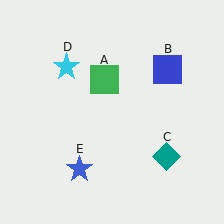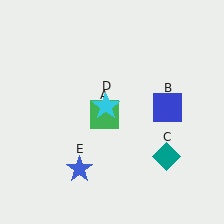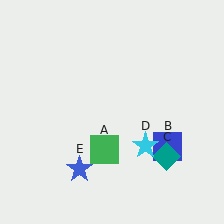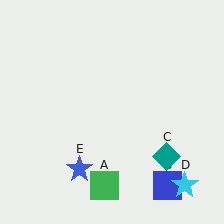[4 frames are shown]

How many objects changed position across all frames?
3 objects changed position: green square (object A), blue square (object B), cyan star (object D).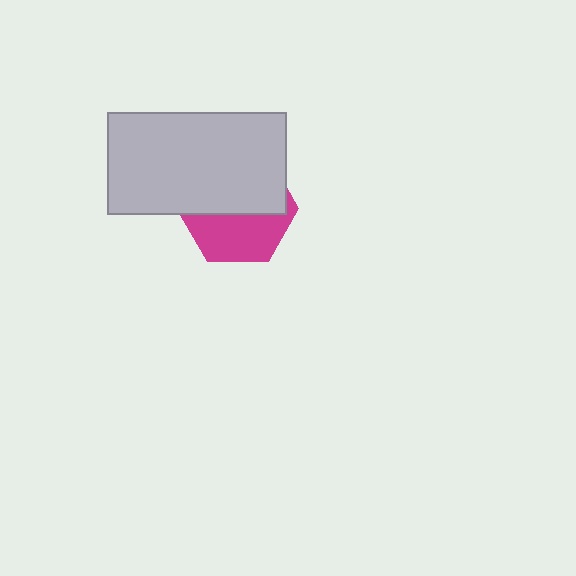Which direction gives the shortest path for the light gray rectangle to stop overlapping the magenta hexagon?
Moving up gives the shortest separation.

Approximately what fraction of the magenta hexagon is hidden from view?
Roughly 57% of the magenta hexagon is hidden behind the light gray rectangle.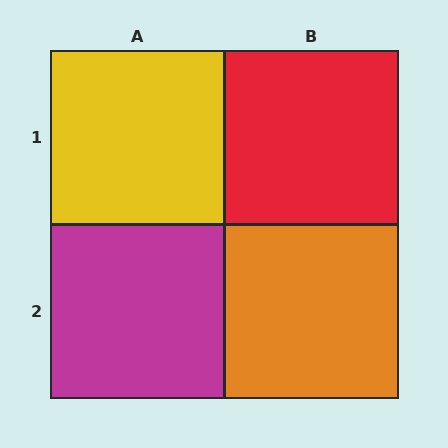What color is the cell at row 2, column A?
Magenta.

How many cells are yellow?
1 cell is yellow.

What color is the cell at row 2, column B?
Orange.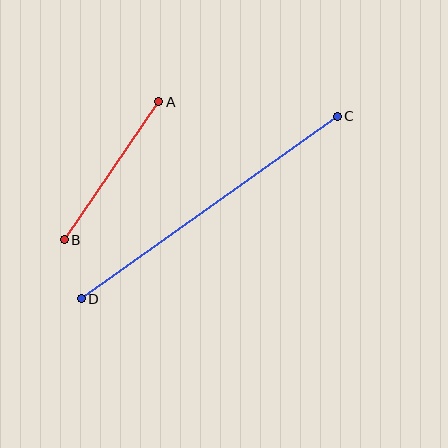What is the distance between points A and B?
The distance is approximately 167 pixels.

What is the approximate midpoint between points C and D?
The midpoint is at approximately (209, 208) pixels.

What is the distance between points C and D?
The distance is approximately 315 pixels.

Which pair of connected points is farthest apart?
Points C and D are farthest apart.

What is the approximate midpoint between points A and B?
The midpoint is at approximately (111, 171) pixels.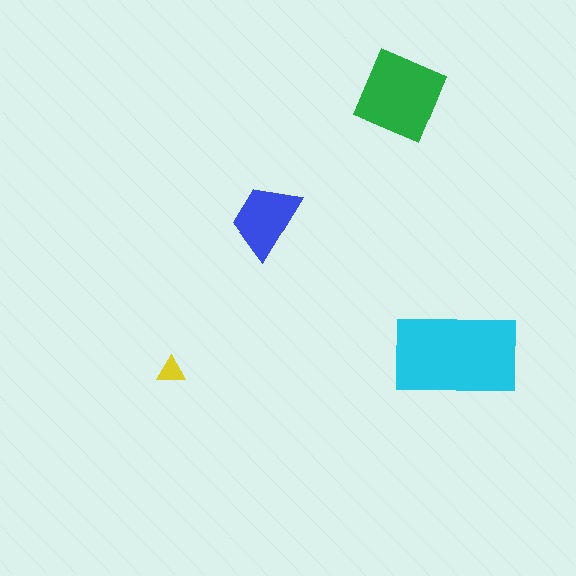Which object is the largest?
The cyan rectangle.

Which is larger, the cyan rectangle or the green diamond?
The cyan rectangle.